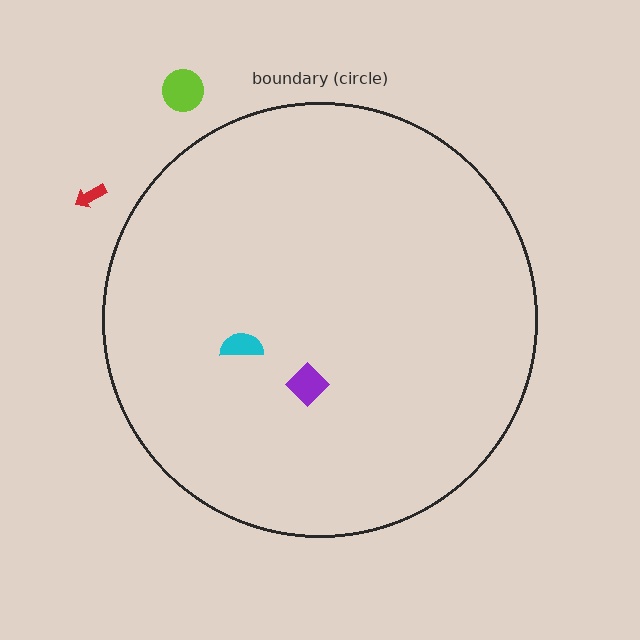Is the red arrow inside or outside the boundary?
Outside.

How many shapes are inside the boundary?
2 inside, 2 outside.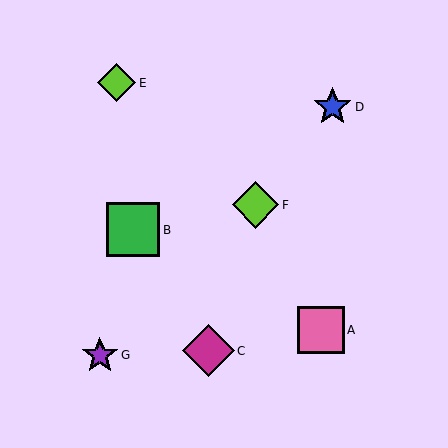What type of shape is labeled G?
Shape G is a purple star.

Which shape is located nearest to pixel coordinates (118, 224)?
The green square (labeled B) at (133, 230) is nearest to that location.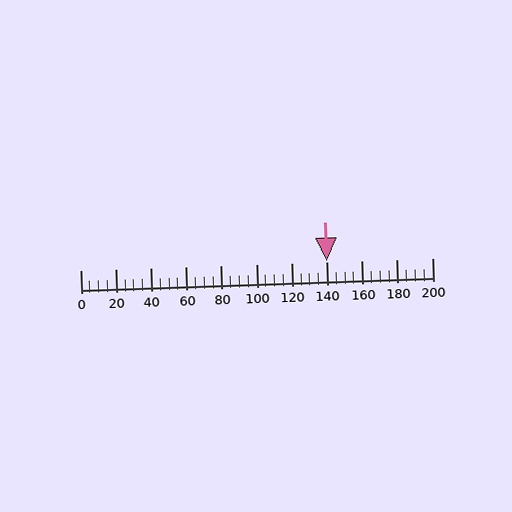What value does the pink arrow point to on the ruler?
The pink arrow points to approximately 140.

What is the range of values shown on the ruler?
The ruler shows values from 0 to 200.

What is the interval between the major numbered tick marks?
The major tick marks are spaced 20 units apart.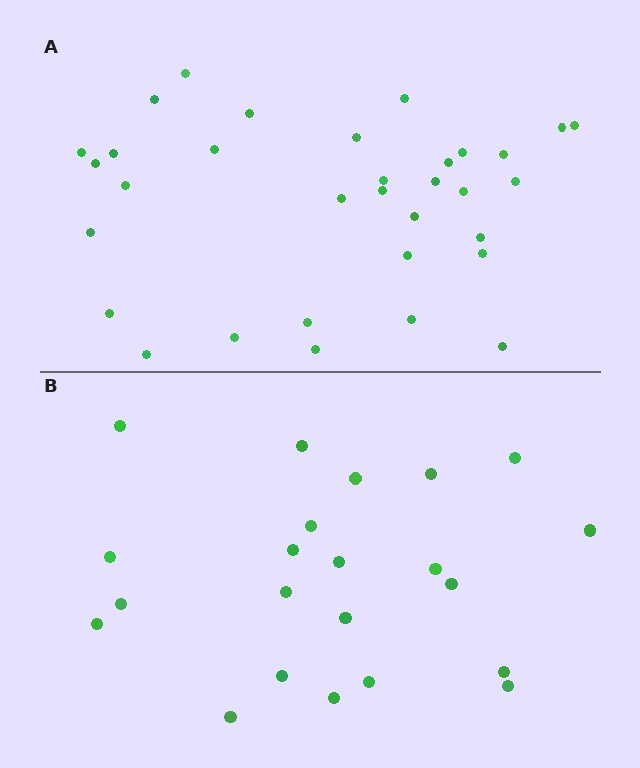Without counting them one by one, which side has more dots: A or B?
Region A (the top region) has more dots.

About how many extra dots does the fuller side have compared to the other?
Region A has roughly 12 or so more dots than region B.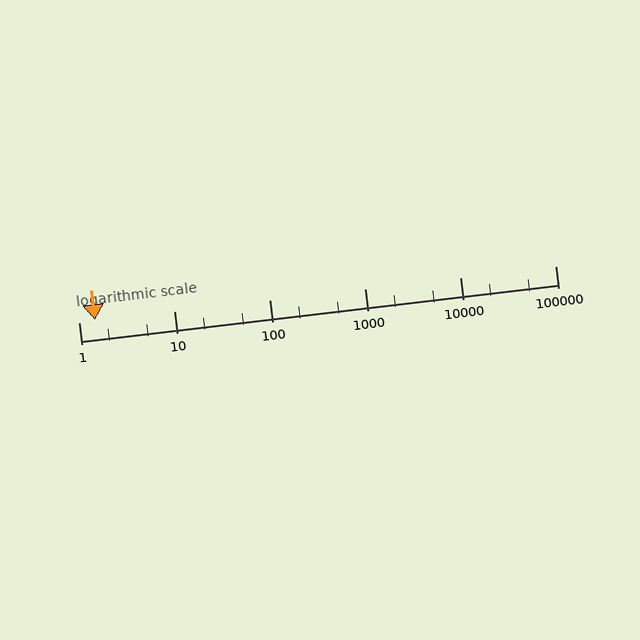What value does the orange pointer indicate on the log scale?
The pointer indicates approximately 1.5.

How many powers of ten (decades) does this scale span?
The scale spans 5 decades, from 1 to 100000.